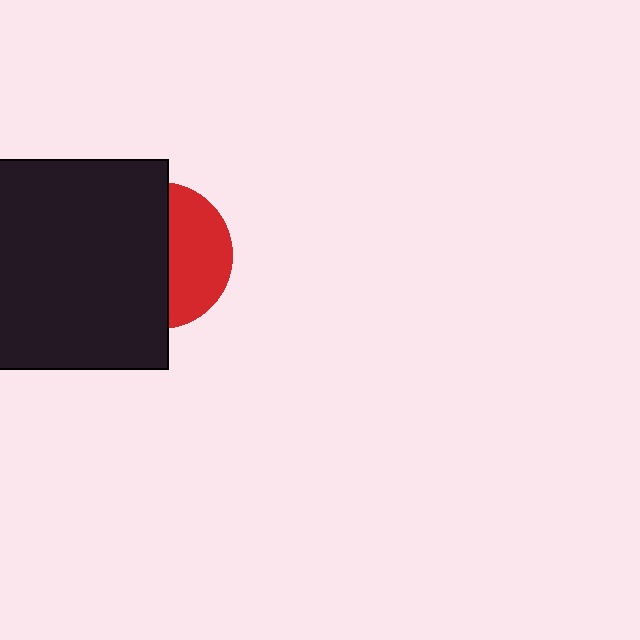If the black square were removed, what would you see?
You would see the complete red circle.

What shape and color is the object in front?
The object in front is a black square.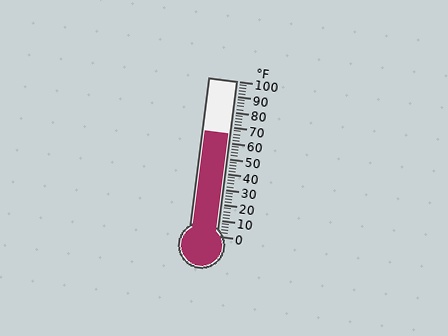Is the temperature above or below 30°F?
The temperature is above 30°F.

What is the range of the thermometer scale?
The thermometer scale ranges from 0°F to 100°F.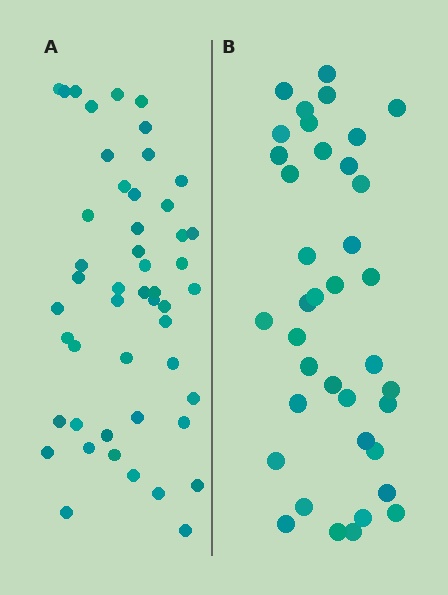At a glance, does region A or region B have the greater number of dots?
Region A (the left region) has more dots.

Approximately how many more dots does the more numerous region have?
Region A has roughly 12 or so more dots than region B.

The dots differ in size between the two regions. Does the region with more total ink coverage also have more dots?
No. Region B has more total ink coverage because its dots are larger, but region A actually contains more individual dots. Total area can be misleading — the number of items is what matters here.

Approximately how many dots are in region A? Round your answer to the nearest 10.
About 50 dots. (The exact count is 49, which rounds to 50.)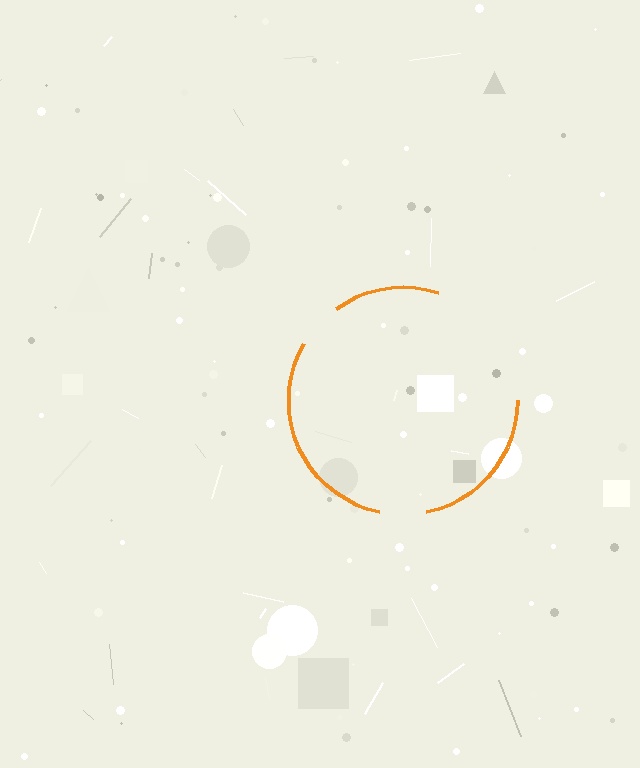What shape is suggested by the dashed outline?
The dashed outline suggests a circle.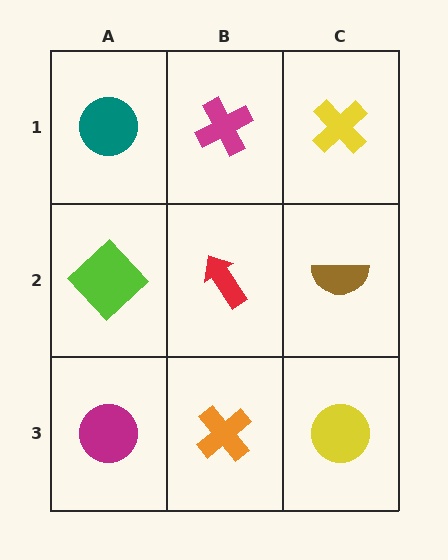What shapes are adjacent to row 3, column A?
A lime diamond (row 2, column A), an orange cross (row 3, column B).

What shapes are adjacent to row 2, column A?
A teal circle (row 1, column A), a magenta circle (row 3, column A), a red arrow (row 2, column B).